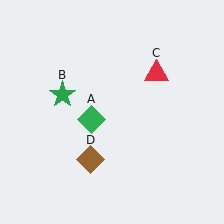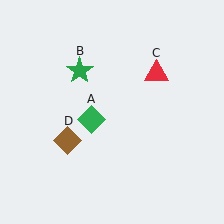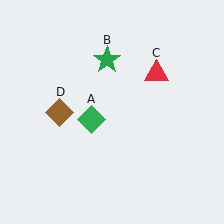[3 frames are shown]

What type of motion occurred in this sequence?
The green star (object B), brown diamond (object D) rotated clockwise around the center of the scene.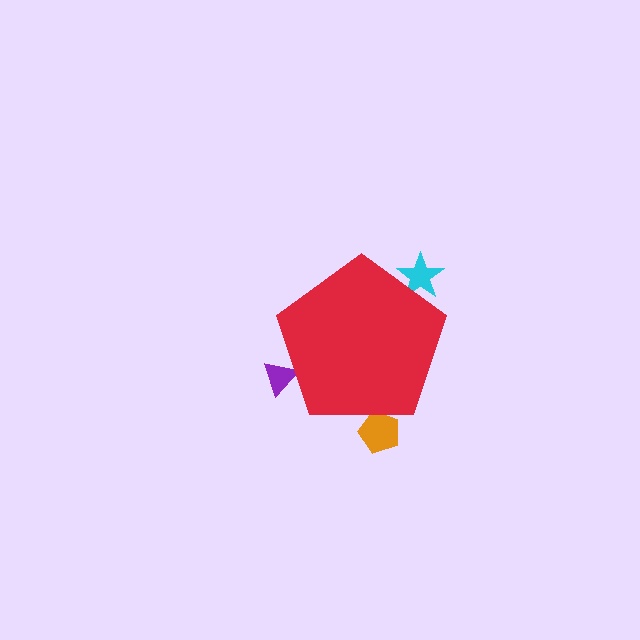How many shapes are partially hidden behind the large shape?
3 shapes are partially hidden.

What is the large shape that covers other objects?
A red pentagon.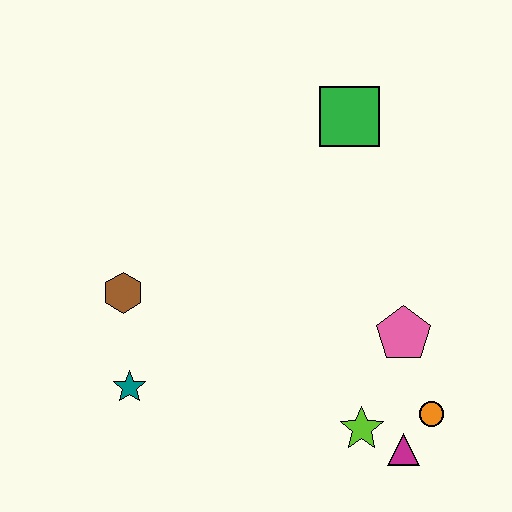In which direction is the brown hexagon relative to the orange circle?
The brown hexagon is to the left of the orange circle.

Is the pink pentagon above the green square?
No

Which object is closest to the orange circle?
The magenta triangle is closest to the orange circle.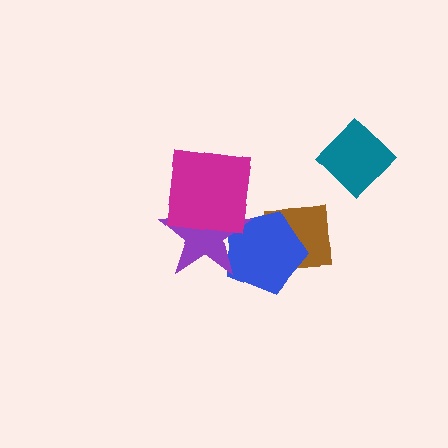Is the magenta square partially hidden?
No, no other shape covers it.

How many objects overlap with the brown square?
1 object overlaps with the brown square.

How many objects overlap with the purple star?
2 objects overlap with the purple star.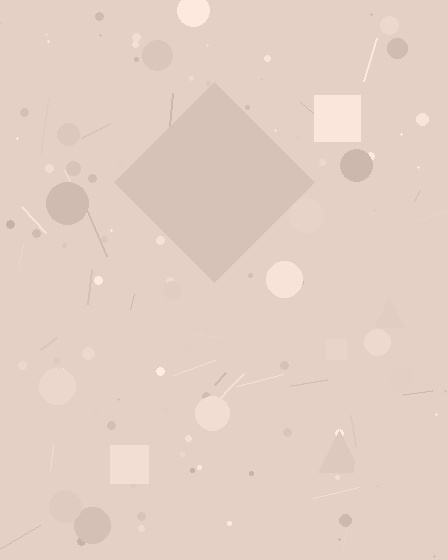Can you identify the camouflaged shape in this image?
The camouflaged shape is a diamond.